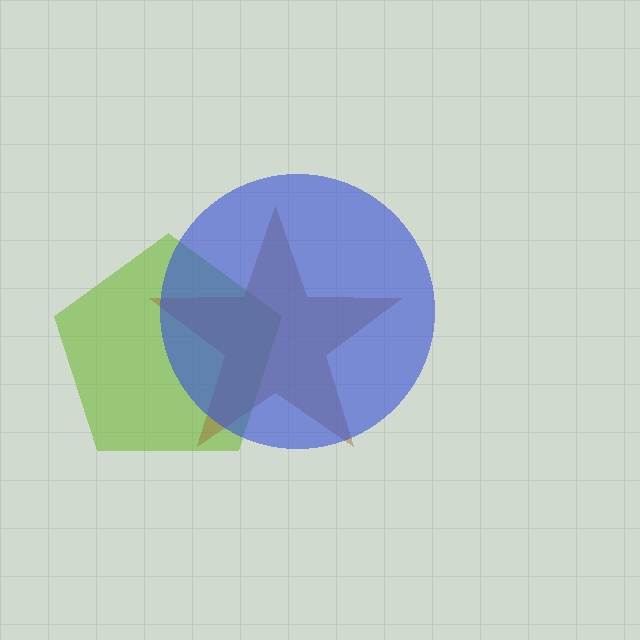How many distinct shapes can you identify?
There are 3 distinct shapes: a lime pentagon, a brown star, a blue circle.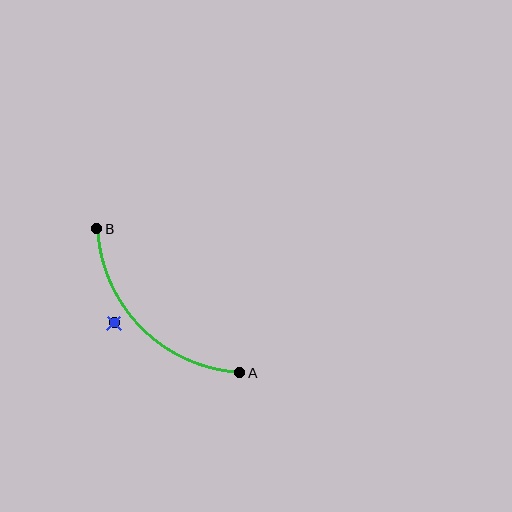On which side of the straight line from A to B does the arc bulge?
The arc bulges below and to the left of the straight line connecting A and B.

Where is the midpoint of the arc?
The arc midpoint is the point on the curve farthest from the straight line joining A and B. It sits below and to the left of that line.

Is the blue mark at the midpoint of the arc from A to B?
No — the blue mark does not lie on the arc at all. It sits slightly outside the curve.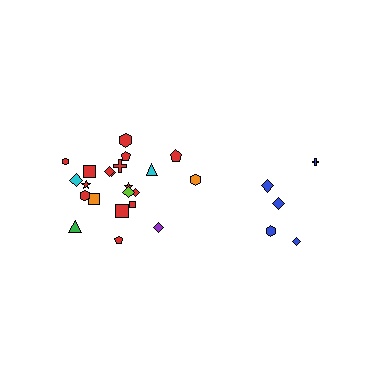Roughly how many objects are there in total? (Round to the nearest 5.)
Roughly 25 objects in total.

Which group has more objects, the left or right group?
The left group.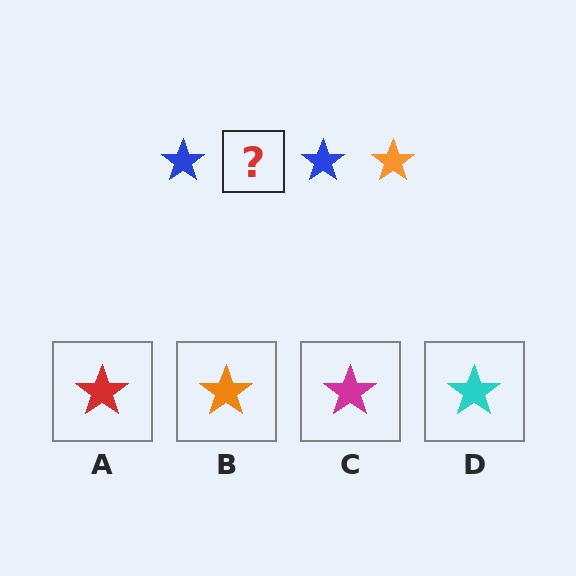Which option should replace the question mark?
Option B.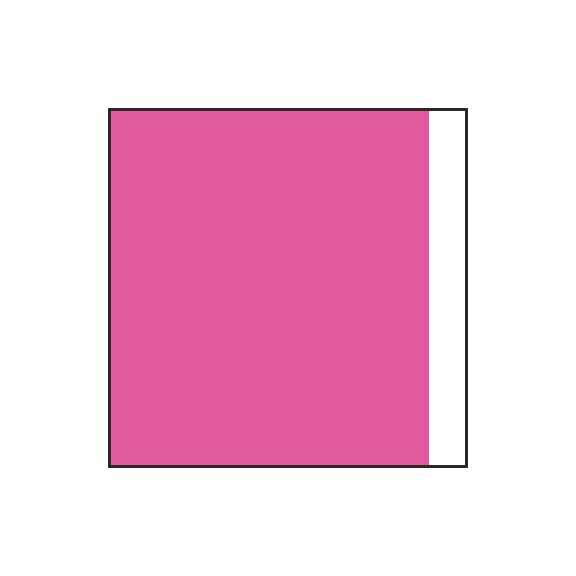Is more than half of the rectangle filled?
Yes.